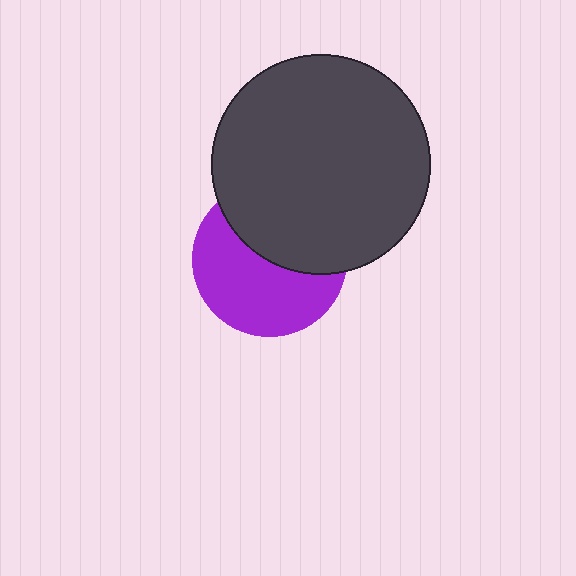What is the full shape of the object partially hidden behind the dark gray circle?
The partially hidden object is a purple circle.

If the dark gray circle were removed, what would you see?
You would see the complete purple circle.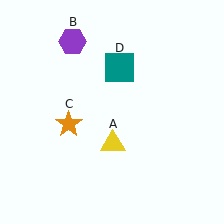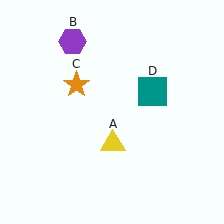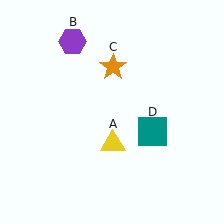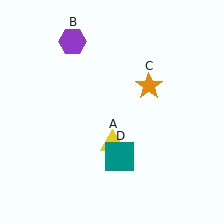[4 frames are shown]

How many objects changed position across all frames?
2 objects changed position: orange star (object C), teal square (object D).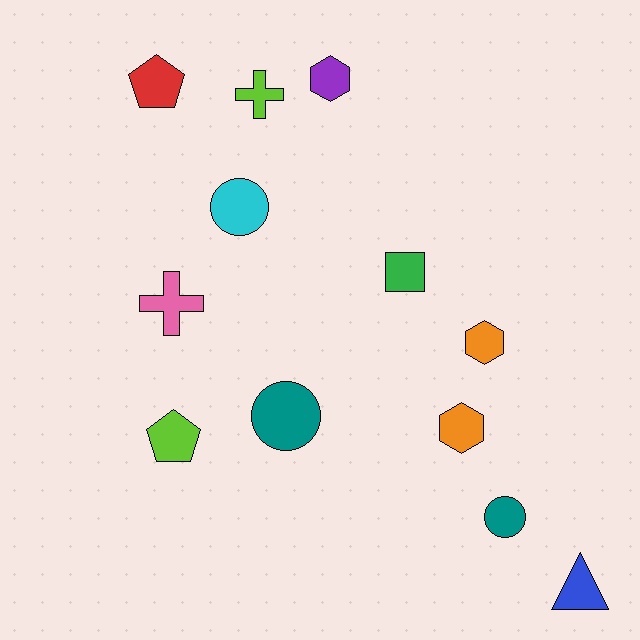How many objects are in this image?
There are 12 objects.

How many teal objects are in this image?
There are 2 teal objects.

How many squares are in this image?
There is 1 square.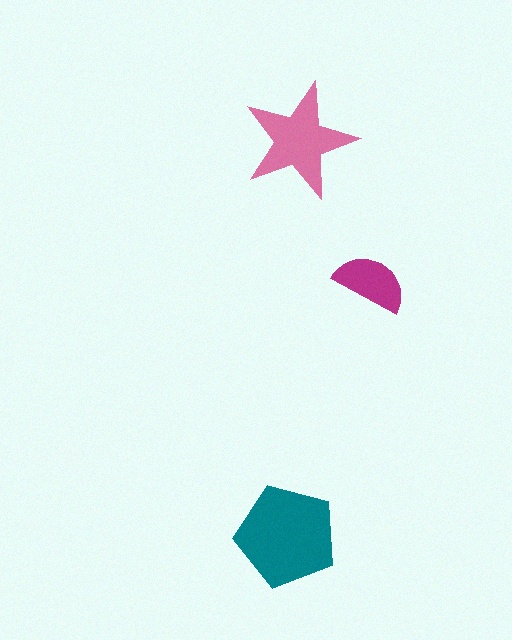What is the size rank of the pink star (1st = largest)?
2nd.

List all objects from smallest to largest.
The magenta semicircle, the pink star, the teal pentagon.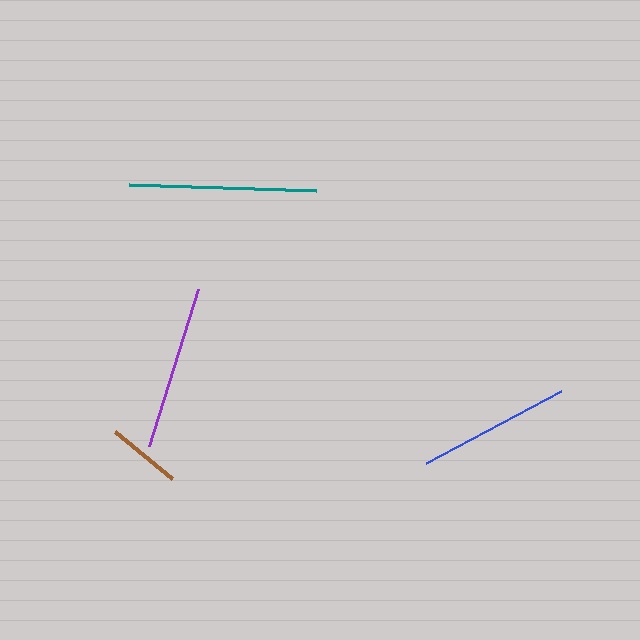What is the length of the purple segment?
The purple segment is approximately 165 pixels long.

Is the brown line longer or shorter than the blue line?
The blue line is longer than the brown line.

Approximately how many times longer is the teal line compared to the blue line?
The teal line is approximately 1.2 times the length of the blue line.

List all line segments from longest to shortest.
From longest to shortest: teal, purple, blue, brown.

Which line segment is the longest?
The teal line is the longest at approximately 187 pixels.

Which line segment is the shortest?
The brown line is the shortest at approximately 74 pixels.